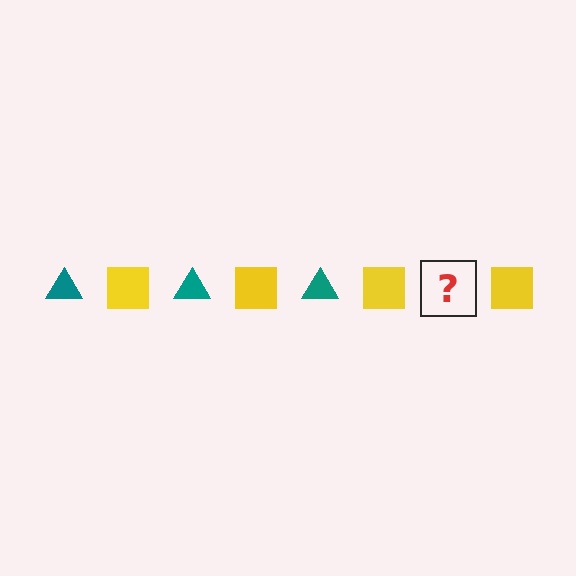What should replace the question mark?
The question mark should be replaced with a teal triangle.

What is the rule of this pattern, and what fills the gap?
The rule is that the pattern alternates between teal triangle and yellow square. The gap should be filled with a teal triangle.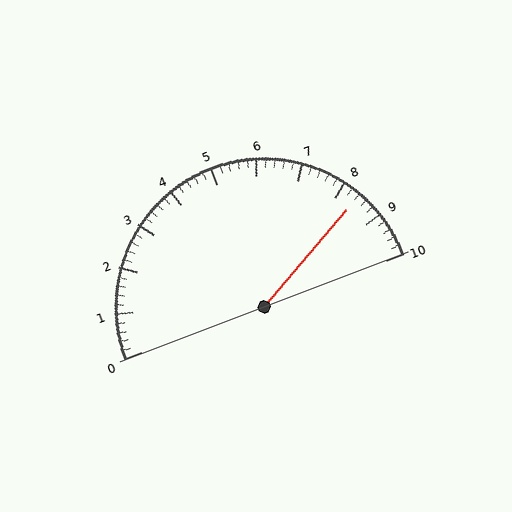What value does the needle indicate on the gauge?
The needle indicates approximately 8.4.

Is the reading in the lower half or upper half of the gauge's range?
The reading is in the upper half of the range (0 to 10).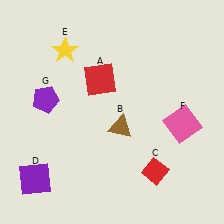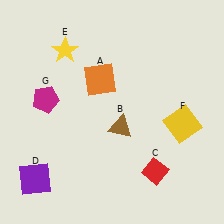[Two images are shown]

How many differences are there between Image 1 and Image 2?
There are 3 differences between the two images.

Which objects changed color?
A changed from red to orange. F changed from pink to yellow. G changed from purple to magenta.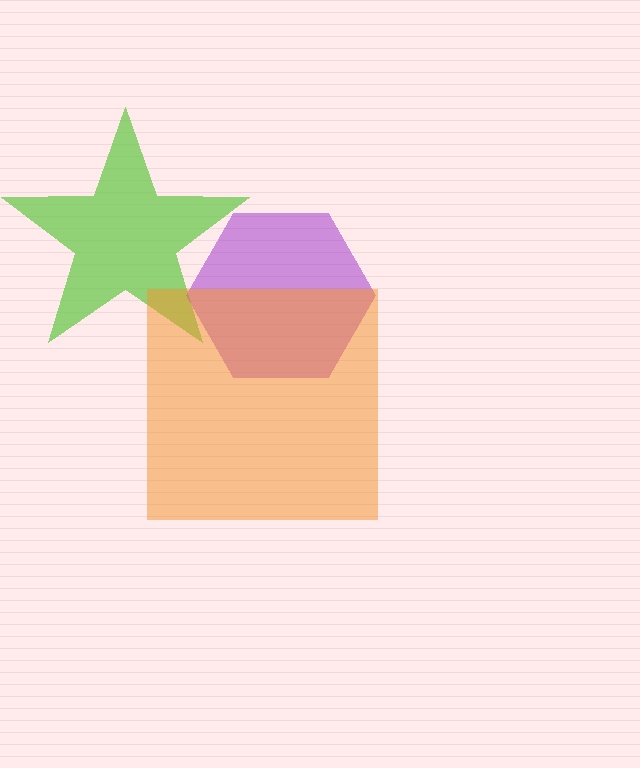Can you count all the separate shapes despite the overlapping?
Yes, there are 3 separate shapes.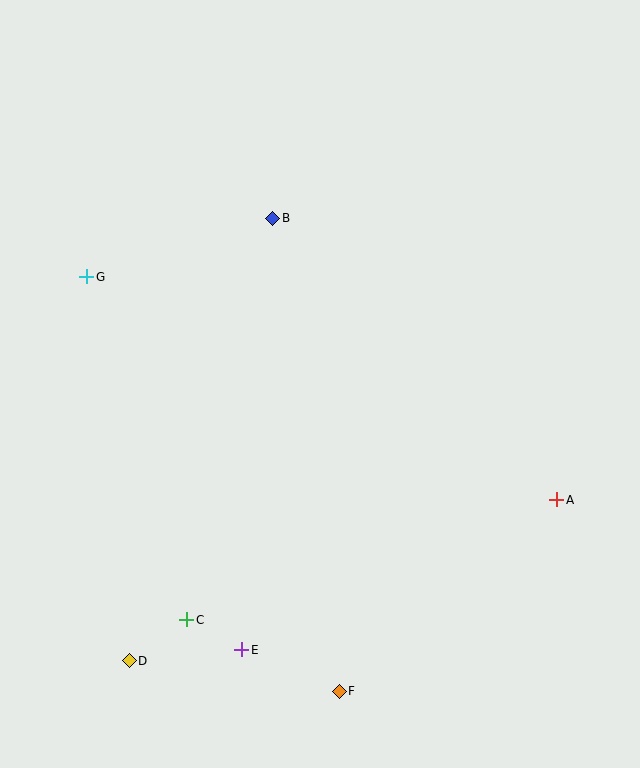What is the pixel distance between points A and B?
The distance between A and B is 400 pixels.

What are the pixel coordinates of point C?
Point C is at (187, 620).